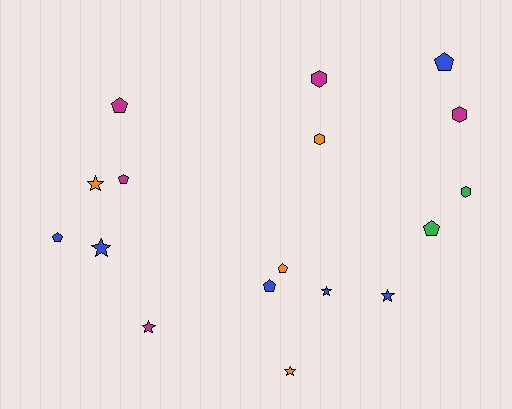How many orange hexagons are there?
There is 1 orange hexagon.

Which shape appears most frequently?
Pentagon, with 7 objects.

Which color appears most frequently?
Blue, with 6 objects.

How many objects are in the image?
There are 17 objects.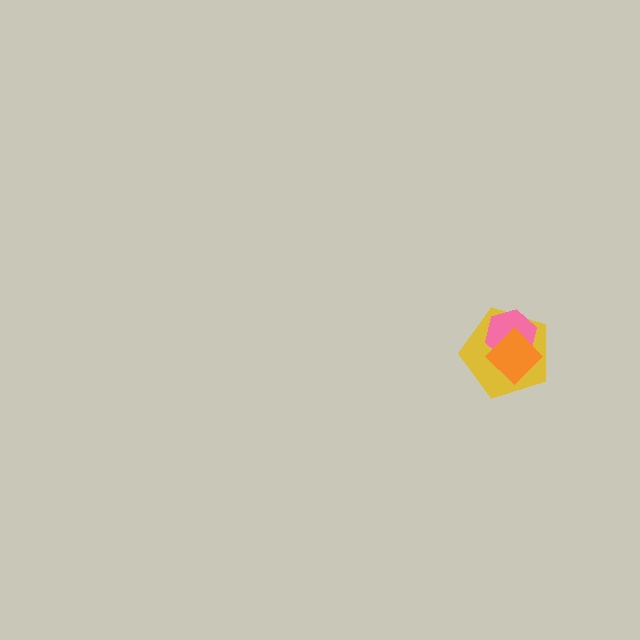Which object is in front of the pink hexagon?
The orange diamond is in front of the pink hexagon.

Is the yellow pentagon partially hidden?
Yes, it is partially covered by another shape.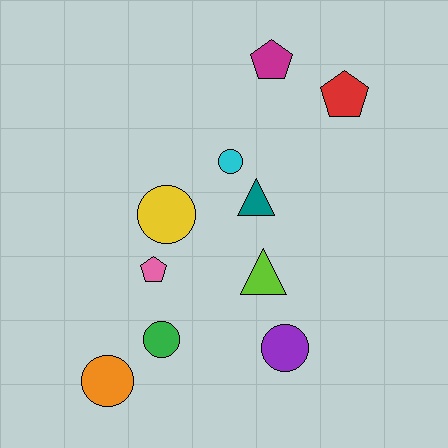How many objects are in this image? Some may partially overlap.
There are 10 objects.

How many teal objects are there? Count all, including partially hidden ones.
There is 1 teal object.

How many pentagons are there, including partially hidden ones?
There are 3 pentagons.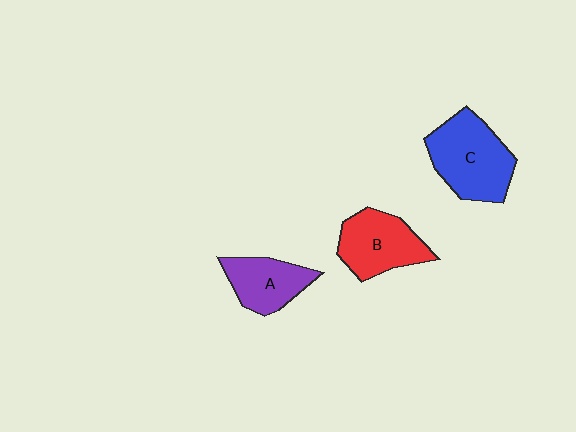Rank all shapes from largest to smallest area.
From largest to smallest: C (blue), B (red), A (purple).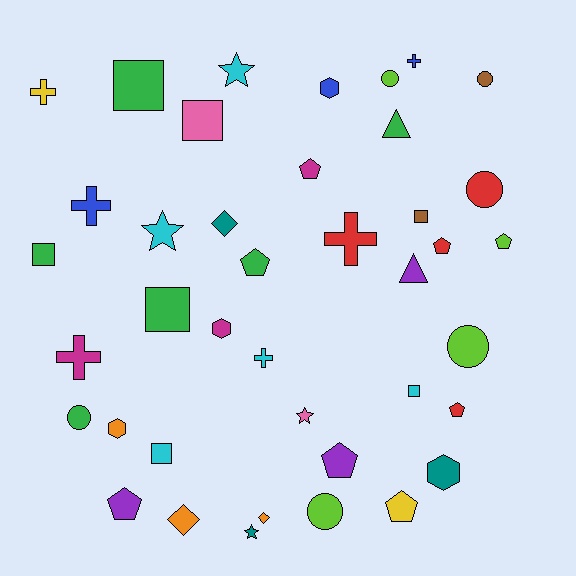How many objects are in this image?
There are 40 objects.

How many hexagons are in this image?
There are 4 hexagons.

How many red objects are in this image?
There are 4 red objects.